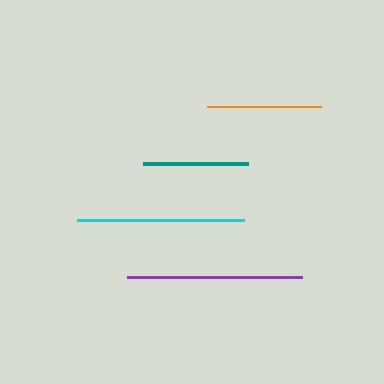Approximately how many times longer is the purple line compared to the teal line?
The purple line is approximately 1.7 times the length of the teal line.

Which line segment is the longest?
The purple line is the longest at approximately 175 pixels.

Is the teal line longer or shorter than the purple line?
The purple line is longer than the teal line.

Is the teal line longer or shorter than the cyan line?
The cyan line is longer than the teal line.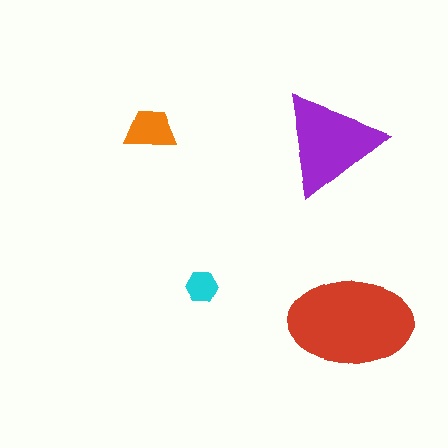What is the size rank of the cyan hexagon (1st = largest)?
4th.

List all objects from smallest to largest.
The cyan hexagon, the orange trapezoid, the purple triangle, the red ellipse.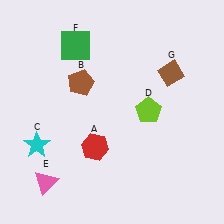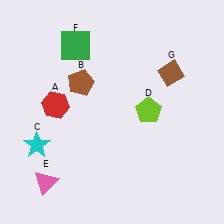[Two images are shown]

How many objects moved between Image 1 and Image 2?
1 object moved between the two images.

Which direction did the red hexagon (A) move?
The red hexagon (A) moved up.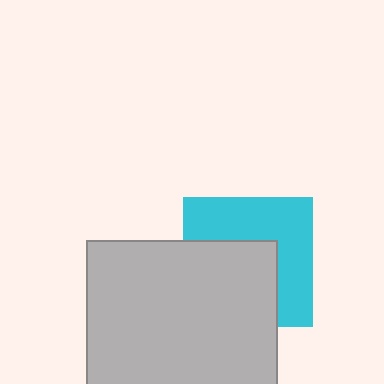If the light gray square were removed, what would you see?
You would see the complete cyan square.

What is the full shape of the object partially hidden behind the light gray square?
The partially hidden object is a cyan square.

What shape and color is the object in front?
The object in front is a light gray square.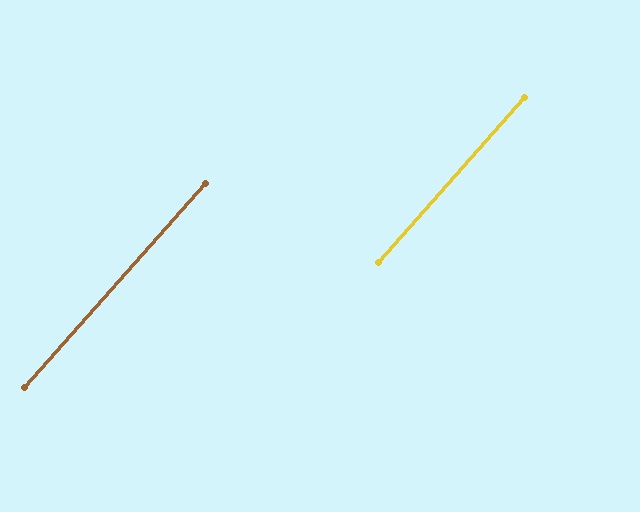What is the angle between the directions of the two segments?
Approximately 0 degrees.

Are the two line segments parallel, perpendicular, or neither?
Parallel — their directions differ by only 0.0°.